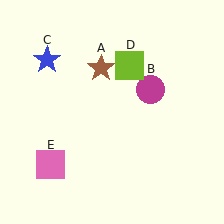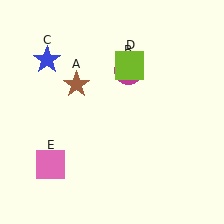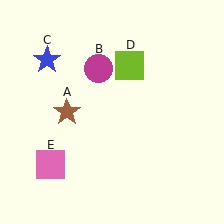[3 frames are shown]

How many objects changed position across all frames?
2 objects changed position: brown star (object A), magenta circle (object B).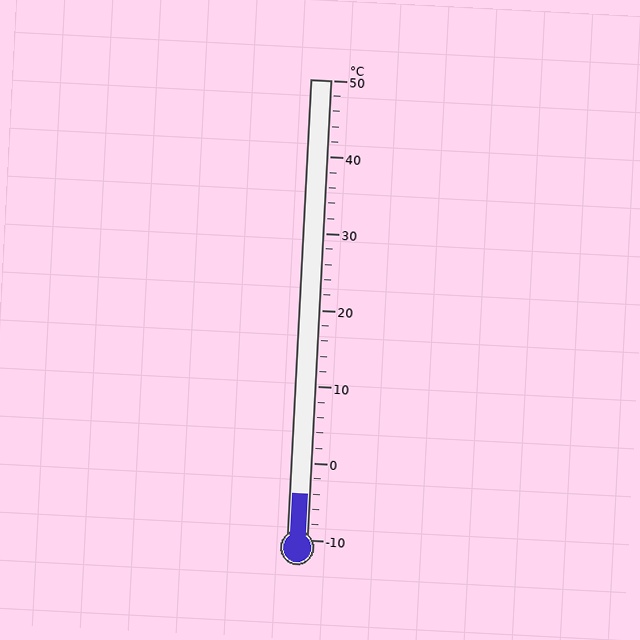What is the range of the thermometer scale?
The thermometer scale ranges from -10°C to 50°C.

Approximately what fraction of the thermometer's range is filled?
The thermometer is filled to approximately 10% of its range.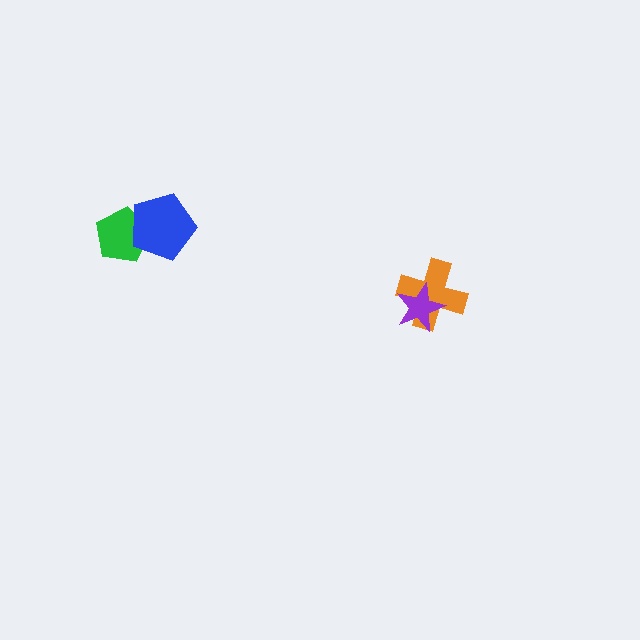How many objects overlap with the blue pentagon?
1 object overlaps with the blue pentagon.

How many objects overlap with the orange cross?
1 object overlaps with the orange cross.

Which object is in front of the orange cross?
The purple star is in front of the orange cross.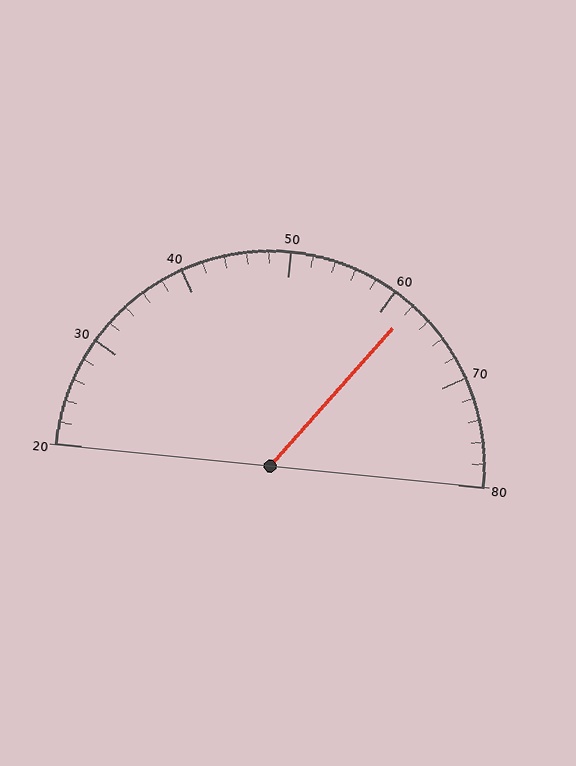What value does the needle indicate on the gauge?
The needle indicates approximately 62.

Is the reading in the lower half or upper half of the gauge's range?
The reading is in the upper half of the range (20 to 80).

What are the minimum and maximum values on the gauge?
The gauge ranges from 20 to 80.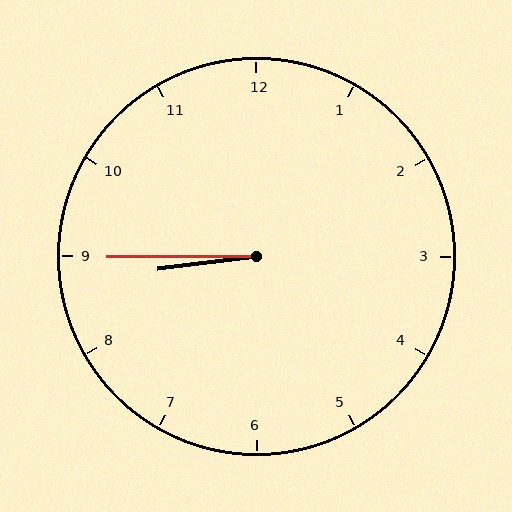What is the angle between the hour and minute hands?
Approximately 8 degrees.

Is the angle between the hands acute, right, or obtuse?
It is acute.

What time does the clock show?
8:45.